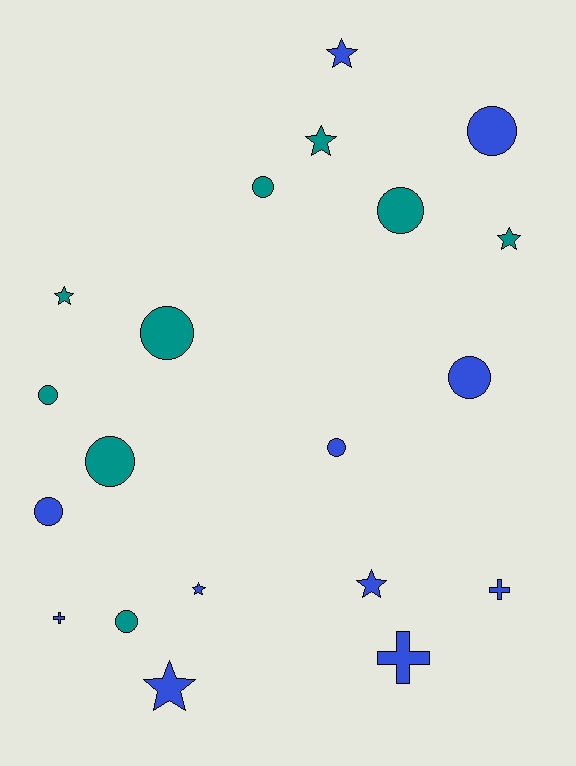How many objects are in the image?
There are 20 objects.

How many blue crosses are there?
There are 3 blue crosses.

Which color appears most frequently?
Blue, with 11 objects.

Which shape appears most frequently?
Circle, with 10 objects.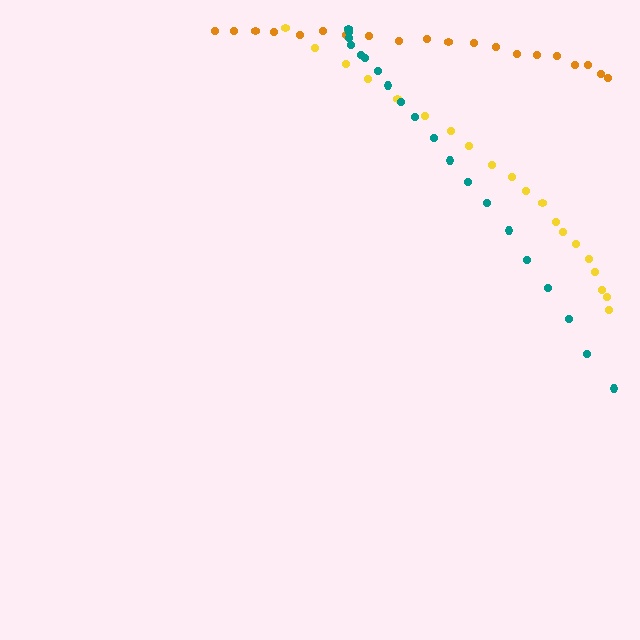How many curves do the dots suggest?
There are 3 distinct paths.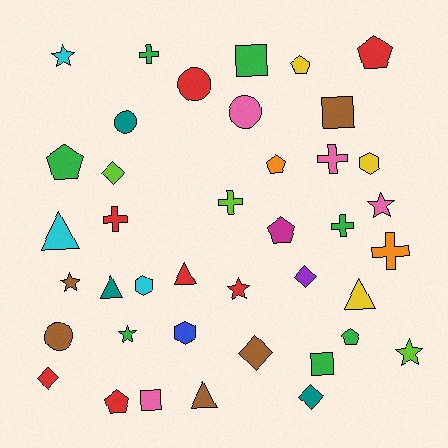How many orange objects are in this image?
There are 2 orange objects.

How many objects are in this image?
There are 40 objects.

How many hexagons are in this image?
There are 3 hexagons.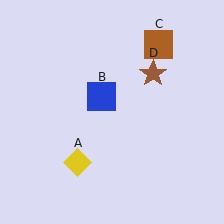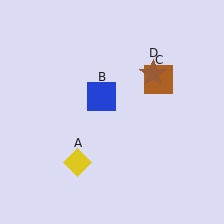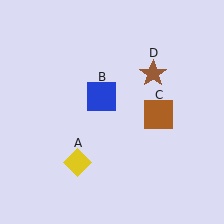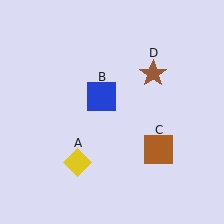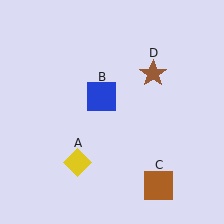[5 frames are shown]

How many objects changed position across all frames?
1 object changed position: brown square (object C).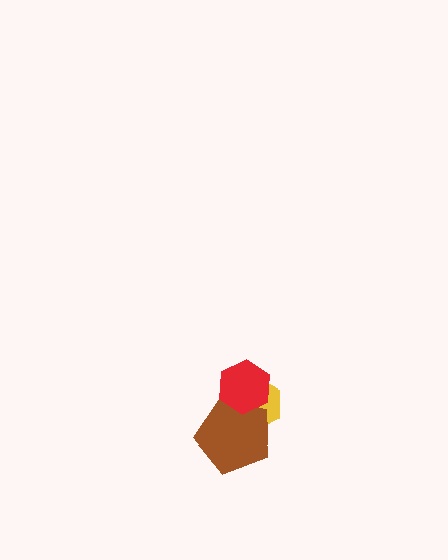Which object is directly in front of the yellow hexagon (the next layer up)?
The brown pentagon is directly in front of the yellow hexagon.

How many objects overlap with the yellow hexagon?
2 objects overlap with the yellow hexagon.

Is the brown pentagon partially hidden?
Yes, it is partially covered by another shape.